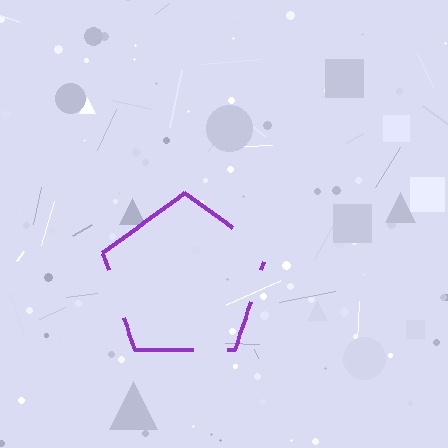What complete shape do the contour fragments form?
The contour fragments form a pentagon.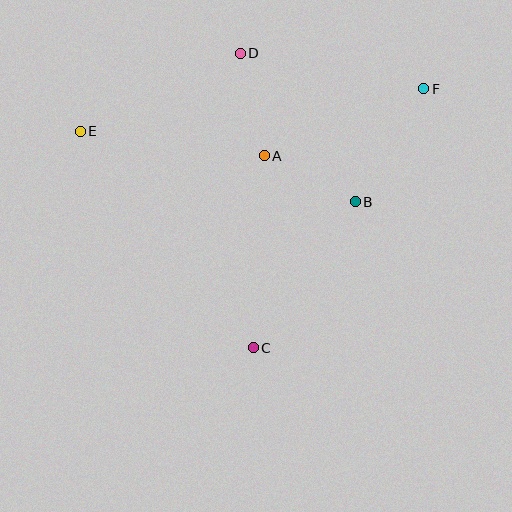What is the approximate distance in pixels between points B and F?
The distance between B and F is approximately 132 pixels.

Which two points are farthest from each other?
Points E and F are farthest from each other.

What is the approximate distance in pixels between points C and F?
The distance between C and F is approximately 310 pixels.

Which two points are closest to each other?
Points A and B are closest to each other.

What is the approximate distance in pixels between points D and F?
The distance between D and F is approximately 187 pixels.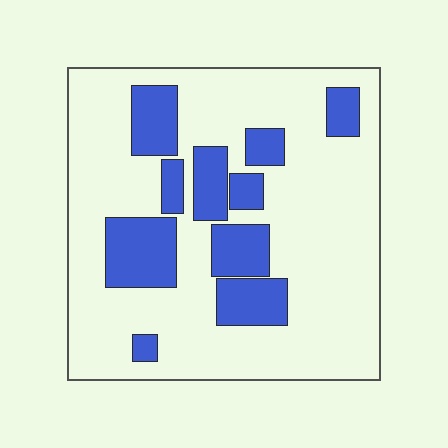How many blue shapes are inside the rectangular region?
10.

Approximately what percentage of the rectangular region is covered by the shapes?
Approximately 25%.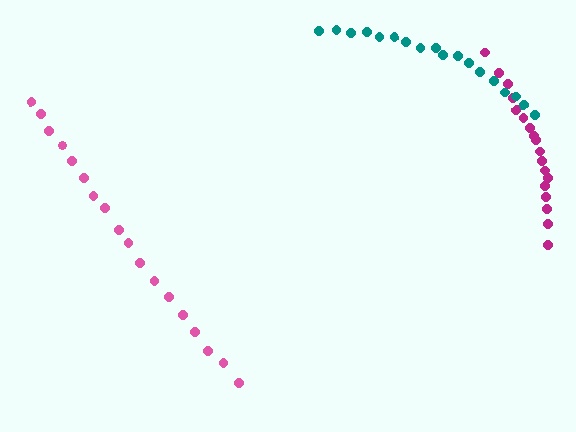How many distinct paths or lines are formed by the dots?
There are 3 distinct paths.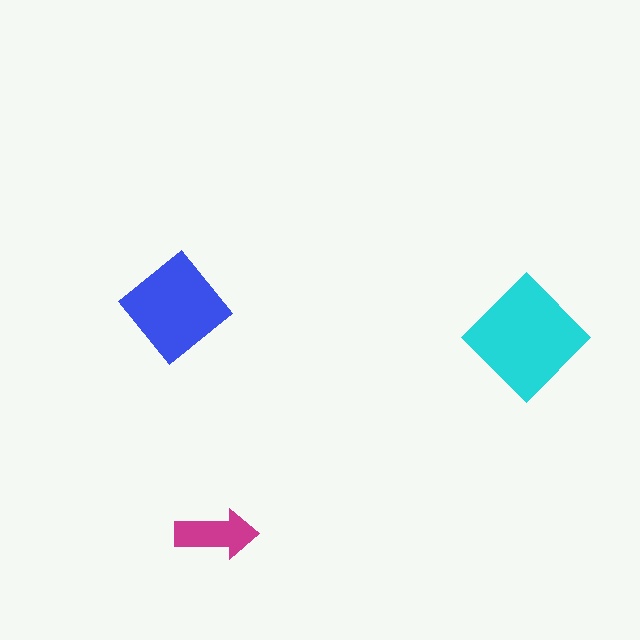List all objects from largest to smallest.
The cyan diamond, the blue diamond, the magenta arrow.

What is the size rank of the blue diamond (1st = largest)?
2nd.